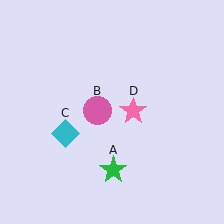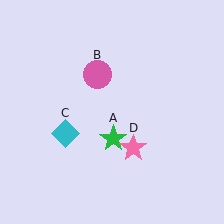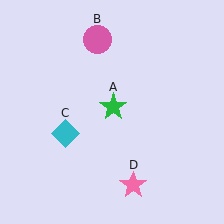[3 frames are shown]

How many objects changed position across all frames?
3 objects changed position: green star (object A), pink circle (object B), pink star (object D).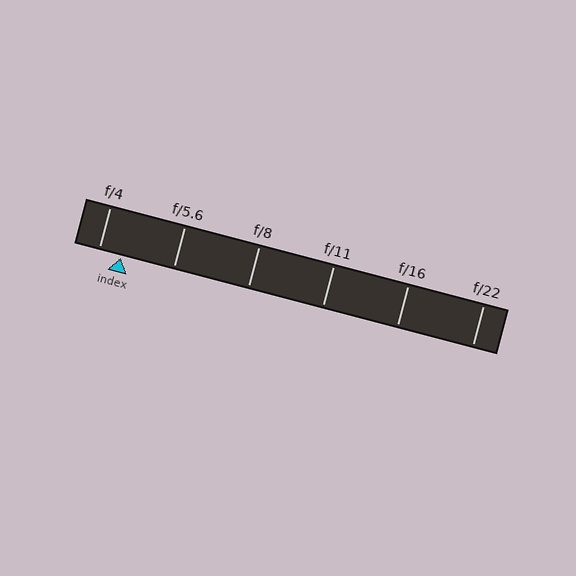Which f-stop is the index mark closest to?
The index mark is closest to f/4.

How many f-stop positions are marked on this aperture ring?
There are 6 f-stop positions marked.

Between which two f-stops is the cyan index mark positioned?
The index mark is between f/4 and f/5.6.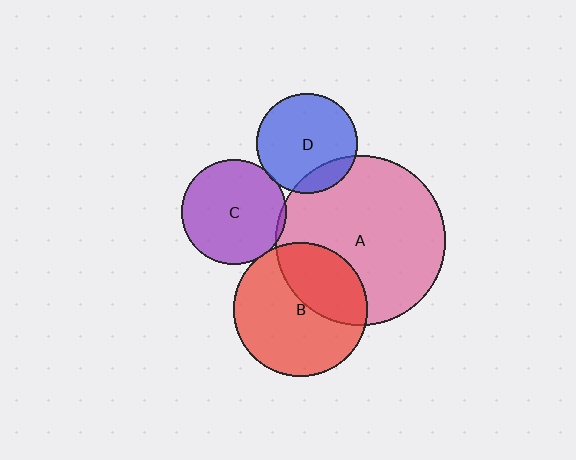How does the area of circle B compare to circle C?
Approximately 1.6 times.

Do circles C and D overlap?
Yes.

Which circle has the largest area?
Circle A (pink).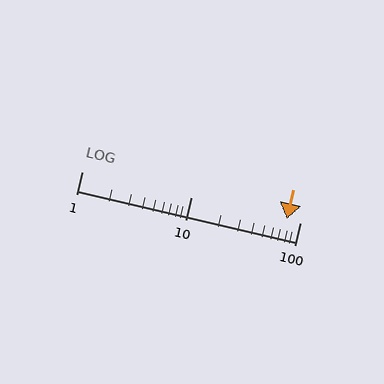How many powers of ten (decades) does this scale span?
The scale spans 2 decades, from 1 to 100.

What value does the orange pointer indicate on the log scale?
The pointer indicates approximately 75.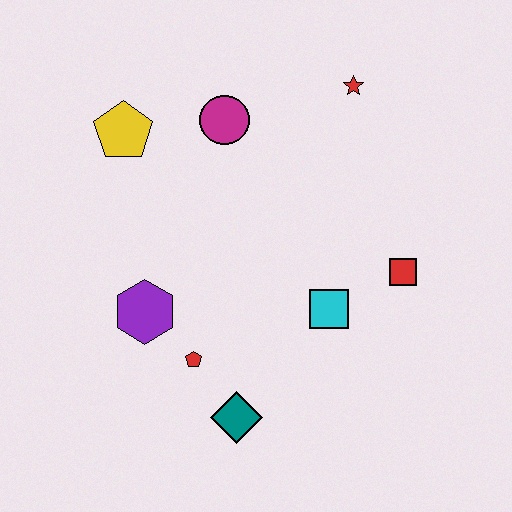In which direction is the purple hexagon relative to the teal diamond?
The purple hexagon is above the teal diamond.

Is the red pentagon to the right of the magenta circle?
No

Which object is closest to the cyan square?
The red square is closest to the cyan square.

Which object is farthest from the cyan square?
The yellow pentagon is farthest from the cyan square.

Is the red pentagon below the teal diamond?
No